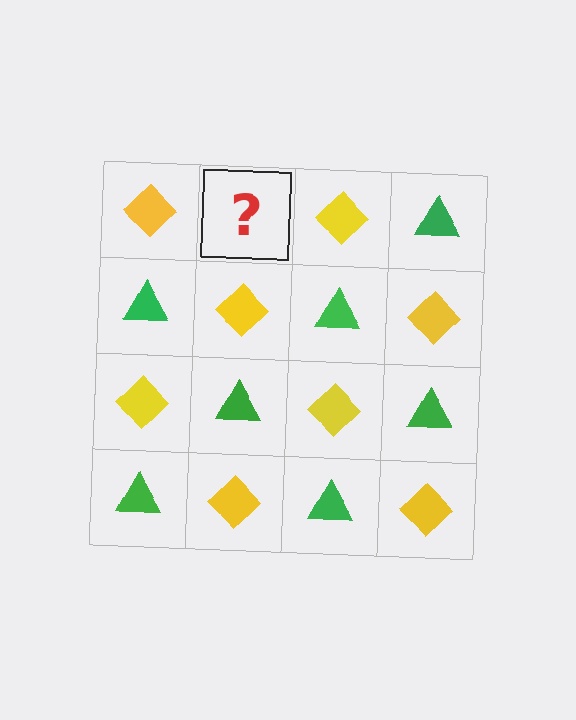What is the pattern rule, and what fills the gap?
The rule is that it alternates yellow diamond and green triangle in a checkerboard pattern. The gap should be filled with a green triangle.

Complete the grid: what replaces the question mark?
The question mark should be replaced with a green triangle.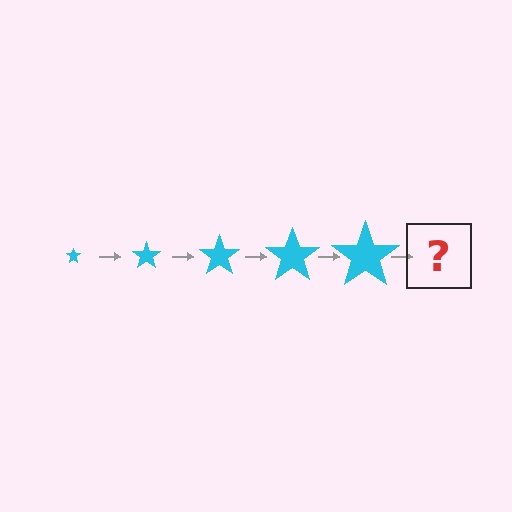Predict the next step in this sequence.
The next step is a cyan star, larger than the previous one.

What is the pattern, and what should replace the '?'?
The pattern is that the star gets progressively larger each step. The '?' should be a cyan star, larger than the previous one.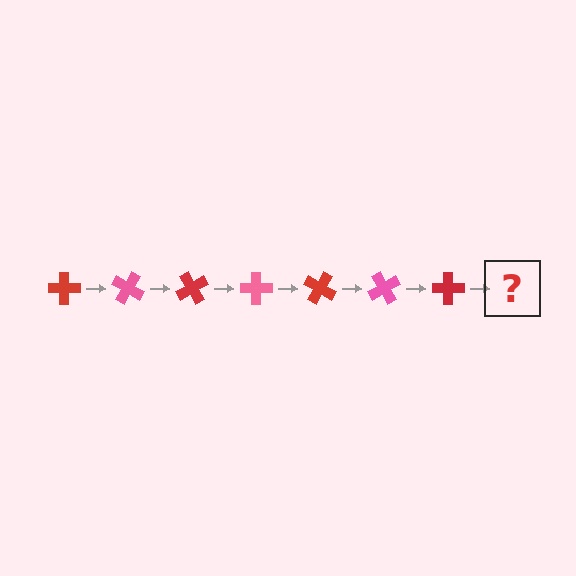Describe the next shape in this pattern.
It should be a pink cross, rotated 210 degrees from the start.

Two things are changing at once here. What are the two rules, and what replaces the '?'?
The two rules are that it rotates 30 degrees each step and the color cycles through red and pink. The '?' should be a pink cross, rotated 210 degrees from the start.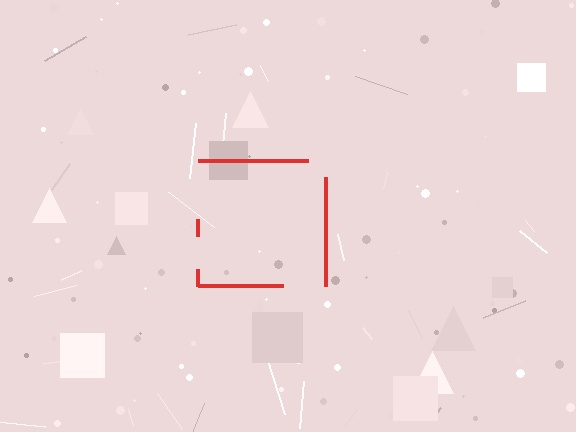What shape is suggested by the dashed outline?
The dashed outline suggests a square.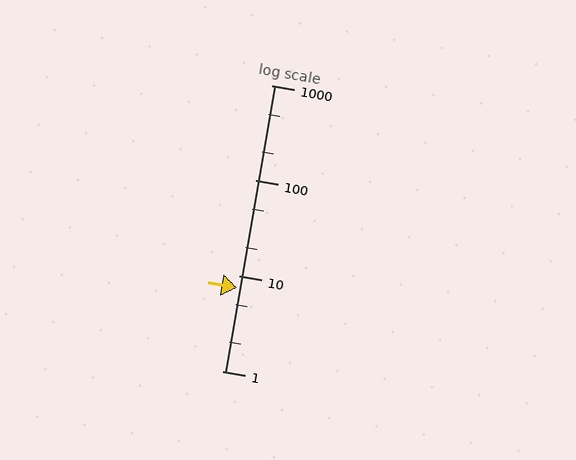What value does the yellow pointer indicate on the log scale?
The pointer indicates approximately 7.4.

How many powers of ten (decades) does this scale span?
The scale spans 3 decades, from 1 to 1000.